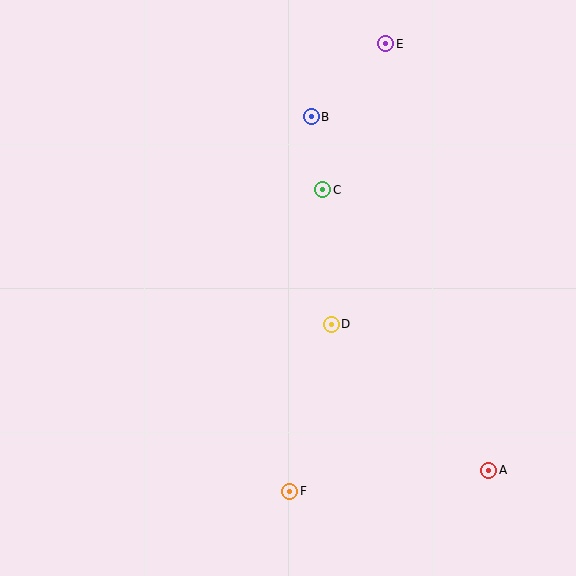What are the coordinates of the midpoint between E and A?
The midpoint between E and A is at (437, 257).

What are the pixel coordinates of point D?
Point D is at (331, 324).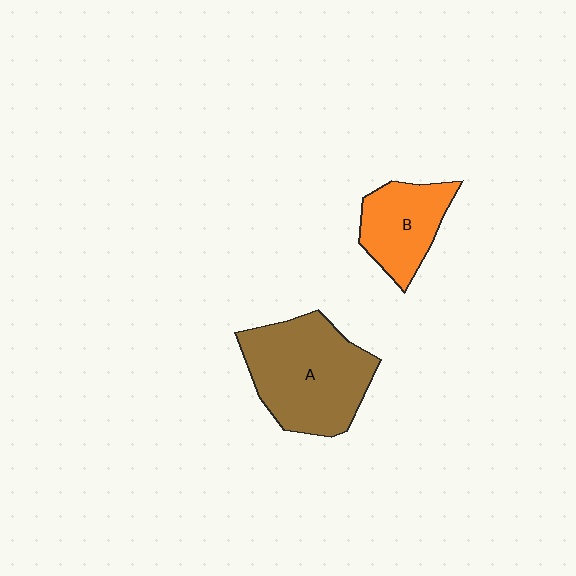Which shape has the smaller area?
Shape B (orange).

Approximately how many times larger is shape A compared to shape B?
Approximately 1.7 times.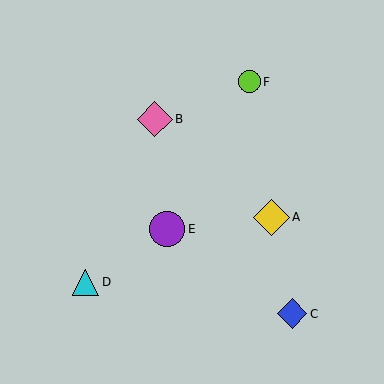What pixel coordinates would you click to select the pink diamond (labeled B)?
Click at (155, 119) to select the pink diamond B.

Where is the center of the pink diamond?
The center of the pink diamond is at (155, 119).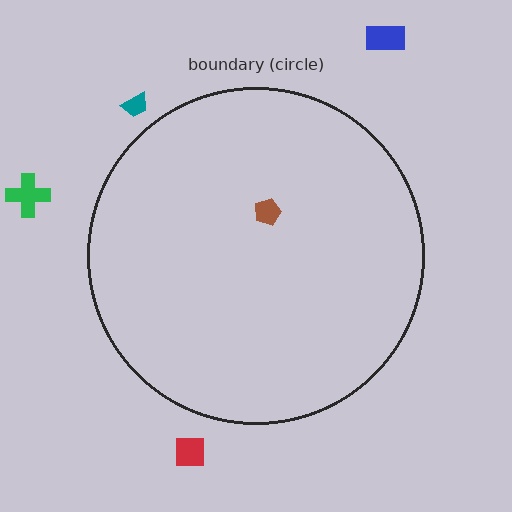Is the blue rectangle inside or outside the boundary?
Outside.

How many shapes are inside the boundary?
1 inside, 4 outside.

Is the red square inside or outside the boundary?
Outside.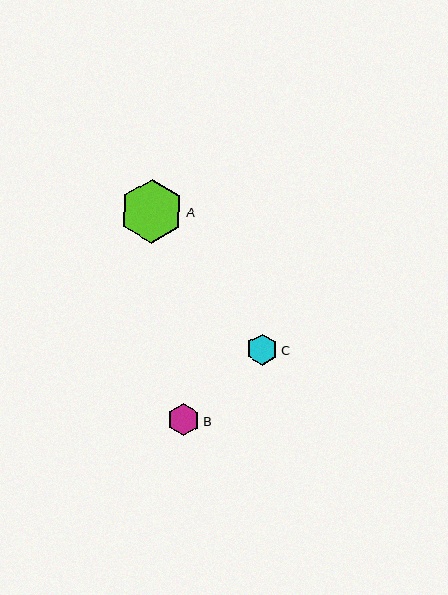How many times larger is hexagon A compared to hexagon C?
Hexagon A is approximately 2.0 times the size of hexagon C.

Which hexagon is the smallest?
Hexagon C is the smallest with a size of approximately 31 pixels.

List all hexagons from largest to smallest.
From largest to smallest: A, B, C.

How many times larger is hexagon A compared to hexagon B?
Hexagon A is approximately 2.0 times the size of hexagon B.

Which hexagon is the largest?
Hexagon A is the largest with a size of approximately 64 pixels.